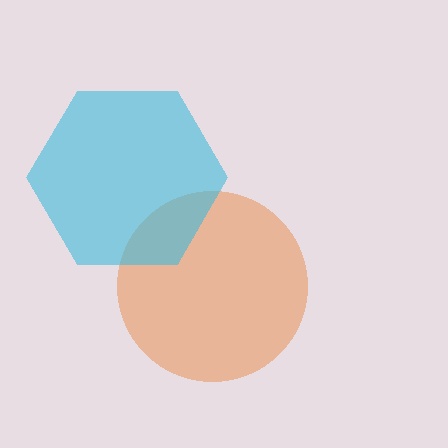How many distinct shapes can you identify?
There are 2 distinct shapes: an orange circle, a cyan hexagon.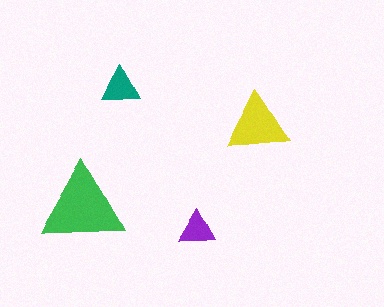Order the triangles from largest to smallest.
the green one, the yellow one, the teal one, the purple one.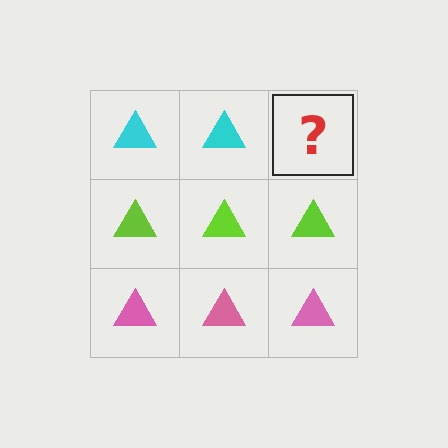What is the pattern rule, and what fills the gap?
The rule is that each row has a consistent color. The gap should be filled with a cyan triangle.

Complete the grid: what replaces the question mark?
The question mark should be replaced with a cyan triangle.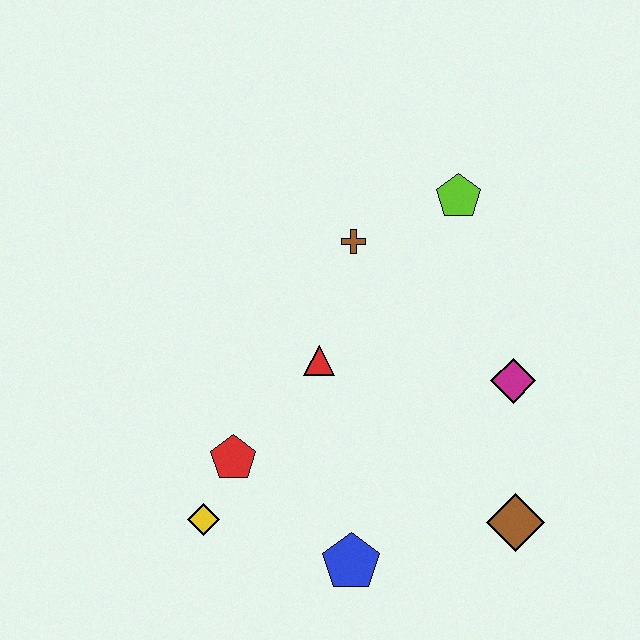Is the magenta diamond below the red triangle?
Yes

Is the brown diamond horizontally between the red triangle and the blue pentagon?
No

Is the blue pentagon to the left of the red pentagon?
No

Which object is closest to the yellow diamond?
The red pentagon is closest to the yellow diamond.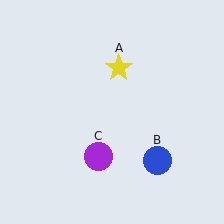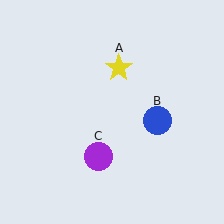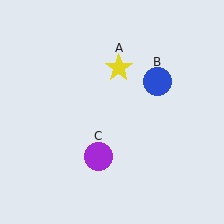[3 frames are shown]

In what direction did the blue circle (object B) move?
The blue circle (object B) moved up.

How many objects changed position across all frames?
1 object changed position: blue circle (object B).